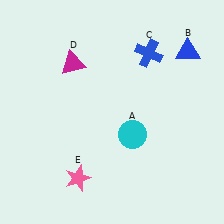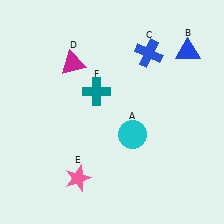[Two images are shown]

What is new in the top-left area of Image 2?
A teal cross (F) was added in the top-left area of Image 2.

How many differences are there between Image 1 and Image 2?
There is 1 difference between the two images.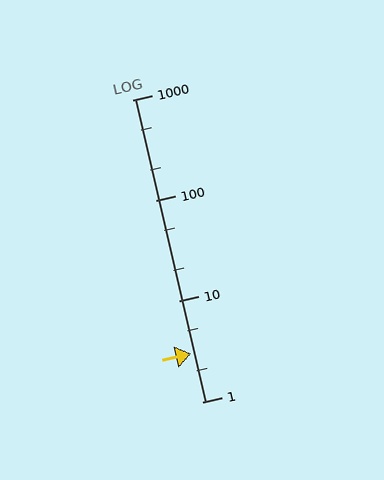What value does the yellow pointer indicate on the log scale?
The pointer indicates approximately 3.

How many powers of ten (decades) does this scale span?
The scale spans 3 decades, from 1 to 1000.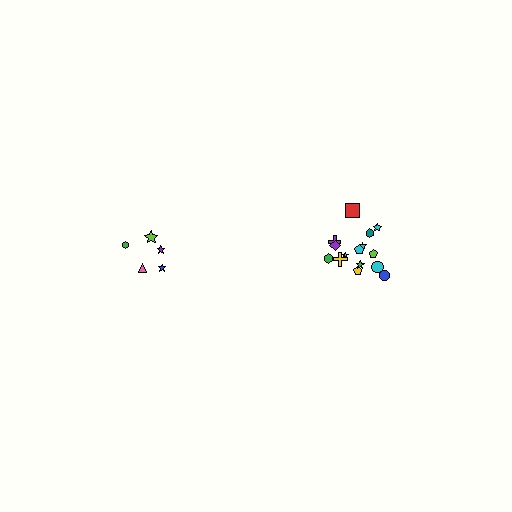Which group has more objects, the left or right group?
The right group.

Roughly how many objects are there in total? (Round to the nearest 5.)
Roughly 20 objects in total.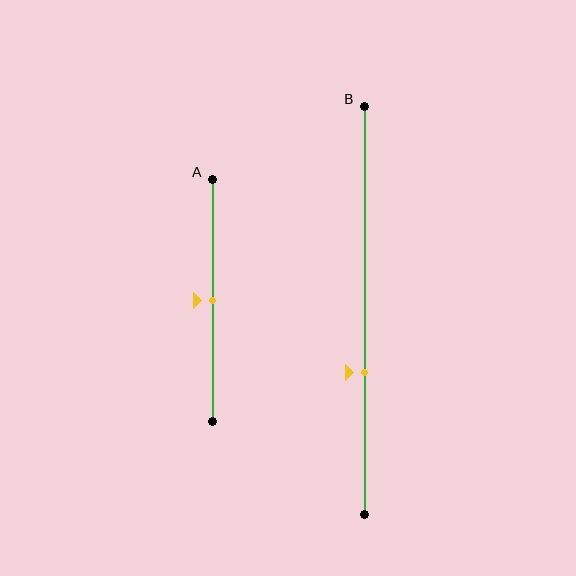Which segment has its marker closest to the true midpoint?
Segment A has its marker closest to the true midpoint.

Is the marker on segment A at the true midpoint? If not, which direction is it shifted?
Yes, the marker on segment A is at the true midpoint.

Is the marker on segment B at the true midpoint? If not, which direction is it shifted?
No, the marker on segment B is shifted downward by about 15% of the segment length.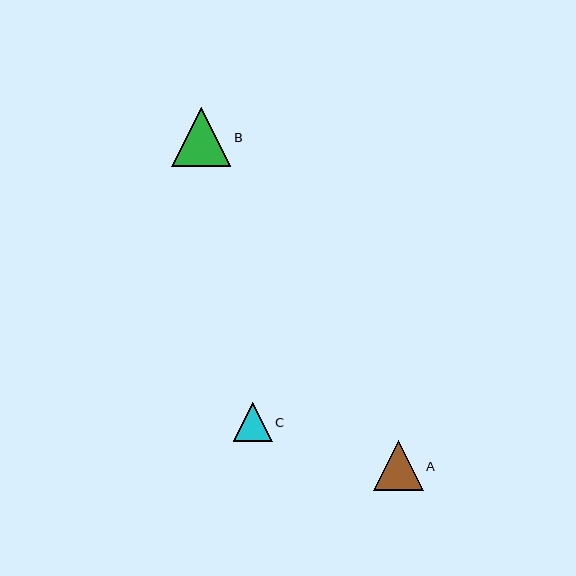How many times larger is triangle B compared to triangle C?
Triangle B is approximately 1.5 times the size of triangle C.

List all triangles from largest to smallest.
From largest to smallest: B, A, C.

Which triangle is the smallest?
Triangle C is the smallest with a size of approximately 39 pixels.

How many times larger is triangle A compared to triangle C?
Triangle A is approximately 1.3 times the size of triangle C.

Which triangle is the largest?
Triangle B is the largest with a size of approximately 59 pixels.